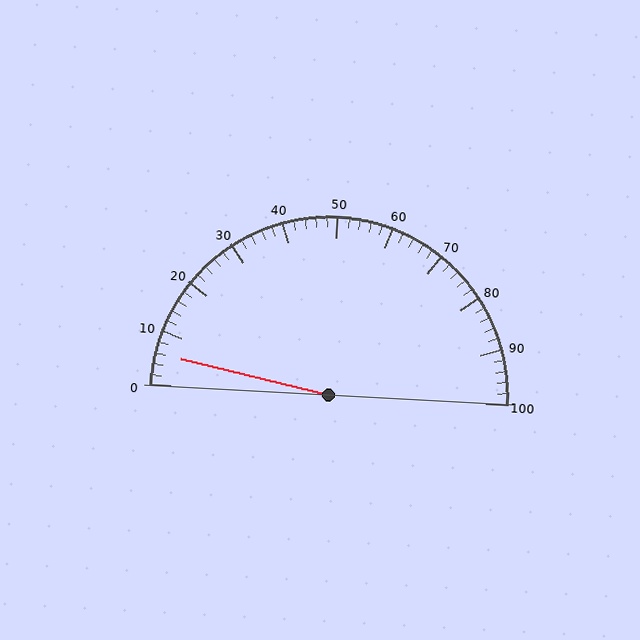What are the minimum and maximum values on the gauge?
The gauge ranges from 0 to 100.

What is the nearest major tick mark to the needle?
The nearest major tick mark is 10.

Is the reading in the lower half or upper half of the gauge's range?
The reading is in the lower half of the range (0 to 100).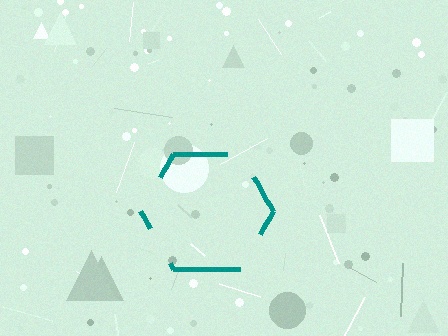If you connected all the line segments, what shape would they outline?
They would outline a hexagon.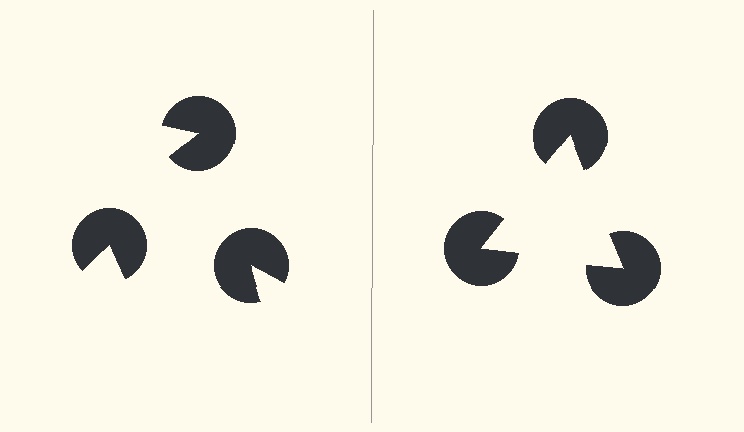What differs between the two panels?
The pac-man discs are positioned identically on both sides; only the wedge orientations differ. On the right they align to a triangle; on the left they are misaligned.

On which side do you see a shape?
An illusory triangle appears on the right side. On the left side the wedge cuts are rotated, so no coherent shape forms.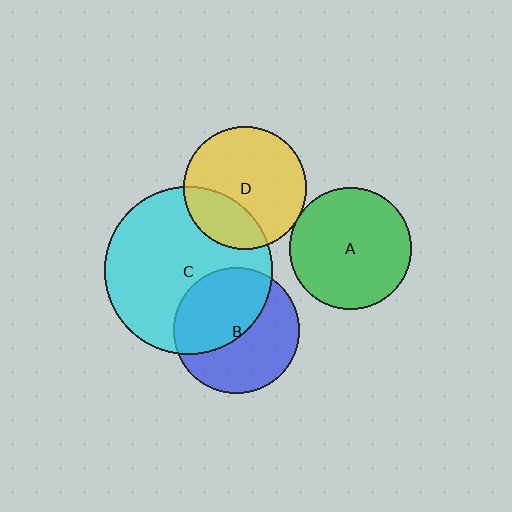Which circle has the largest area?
Circle C (cyan).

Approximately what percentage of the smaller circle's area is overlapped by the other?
Approximately 25%.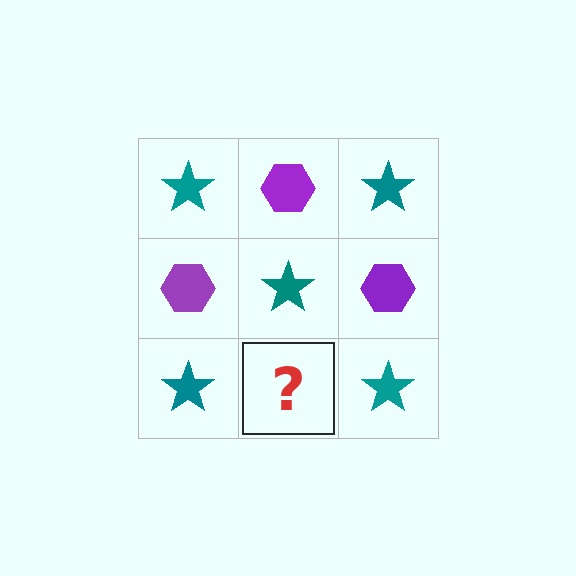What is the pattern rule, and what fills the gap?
The rule is that it alternates teal star and purple hexagon in a checkerboard pattern. The gap should be filled with a purple hexagon.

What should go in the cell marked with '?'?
The missing cell should contain a purple hexagon.